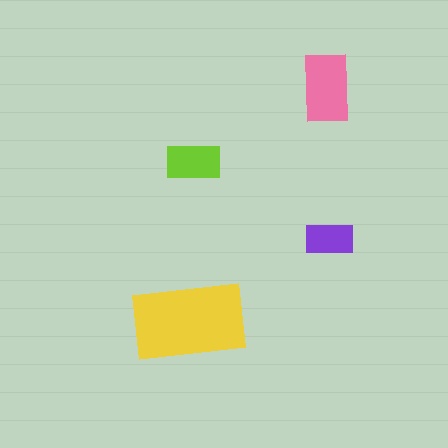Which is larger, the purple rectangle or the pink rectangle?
The pink one.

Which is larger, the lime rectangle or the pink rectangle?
The pink one.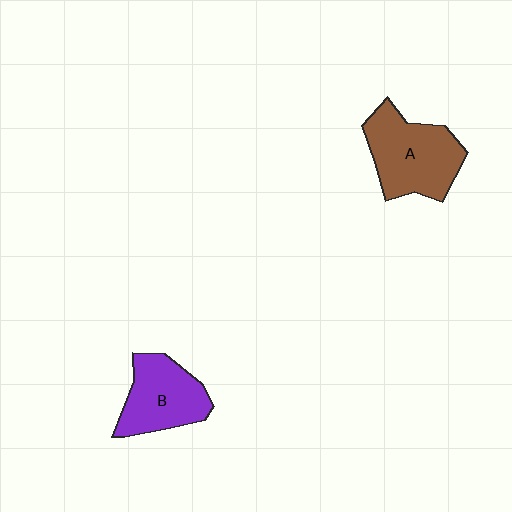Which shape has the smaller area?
Shape B (purple).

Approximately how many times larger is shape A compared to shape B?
Approximately 1.2 times.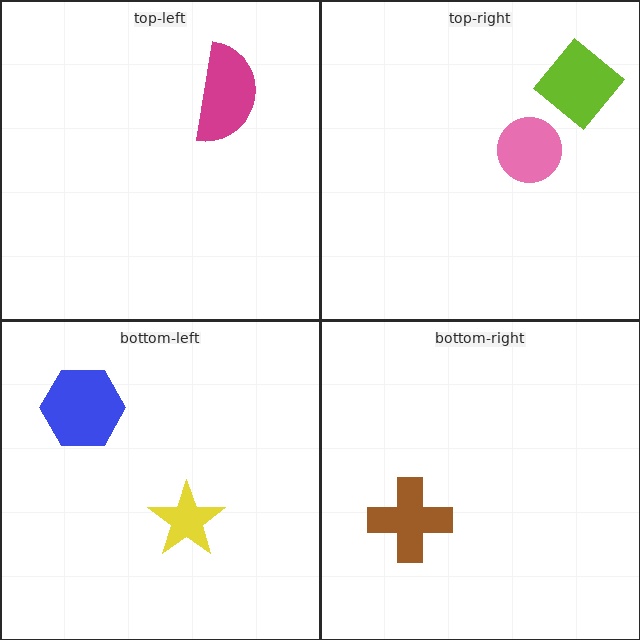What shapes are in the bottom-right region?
The brown cross.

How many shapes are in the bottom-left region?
2.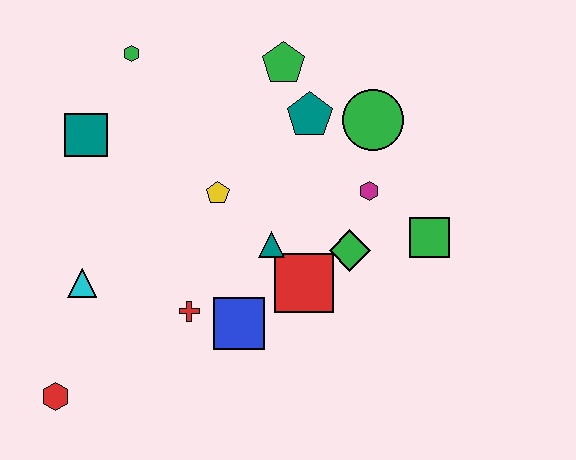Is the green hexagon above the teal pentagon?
Yes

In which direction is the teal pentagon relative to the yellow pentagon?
The teal pentagon is to the right of the yellow pentagon.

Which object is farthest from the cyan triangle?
The green square is farthest from the cyan triangle.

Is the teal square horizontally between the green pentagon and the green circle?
No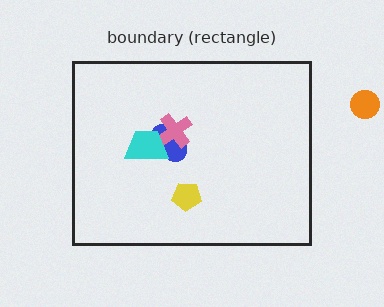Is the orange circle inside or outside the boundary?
Outside.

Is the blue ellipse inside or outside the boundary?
Inside.